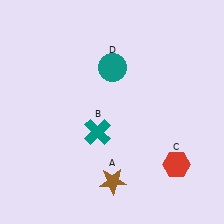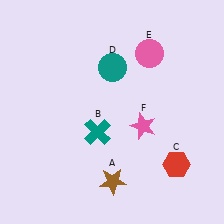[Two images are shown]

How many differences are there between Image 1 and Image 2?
There are 2 differences between the two images.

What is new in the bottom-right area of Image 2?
A pink star (F) was added in the bottom-right area of Image 2.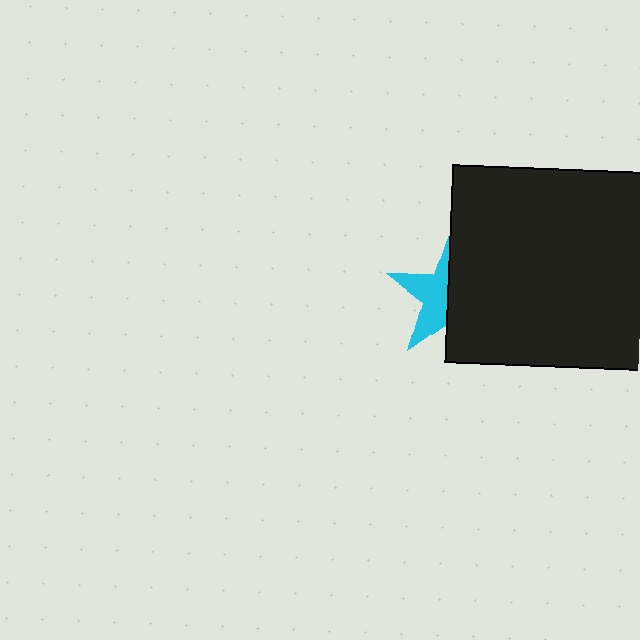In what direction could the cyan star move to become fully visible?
The cyan star could move left. That would shift it out from behind the black square entirely.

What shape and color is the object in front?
The object in front is a black square.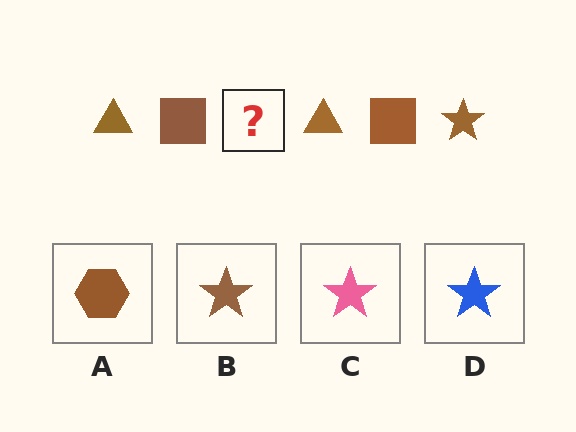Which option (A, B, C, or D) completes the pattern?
B.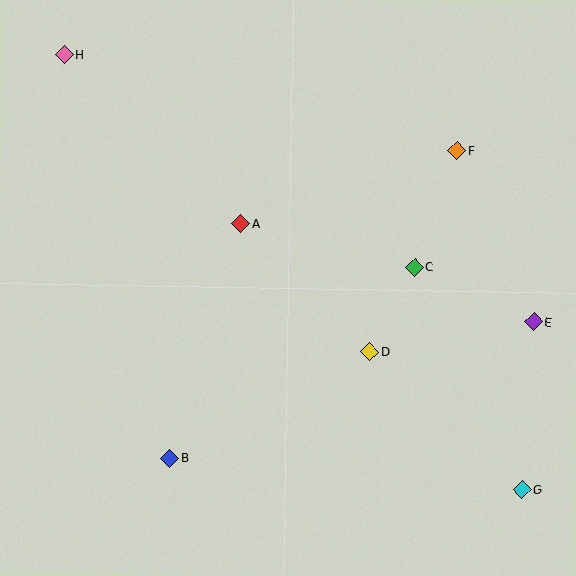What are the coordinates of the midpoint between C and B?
The midpoint between C and B is at (292, 363).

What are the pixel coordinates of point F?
Point F is at (457, 151).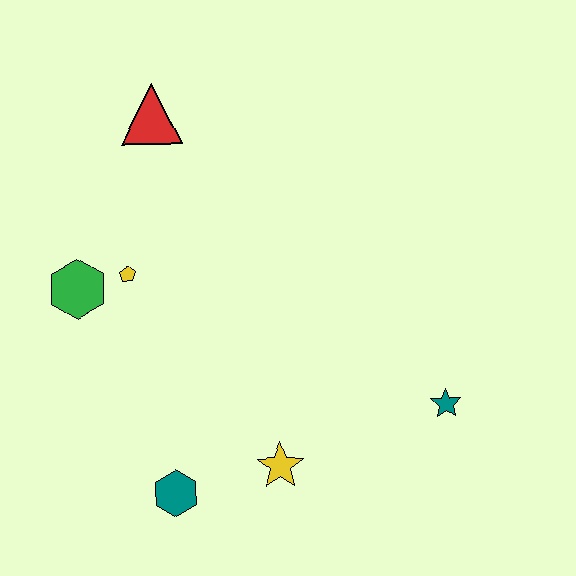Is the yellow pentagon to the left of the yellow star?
Yes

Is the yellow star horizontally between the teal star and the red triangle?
Yes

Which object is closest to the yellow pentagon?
The green hexagon is closest to the yellow pentagon.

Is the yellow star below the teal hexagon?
No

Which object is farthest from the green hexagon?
The teal star is farthest from the green hexagon.